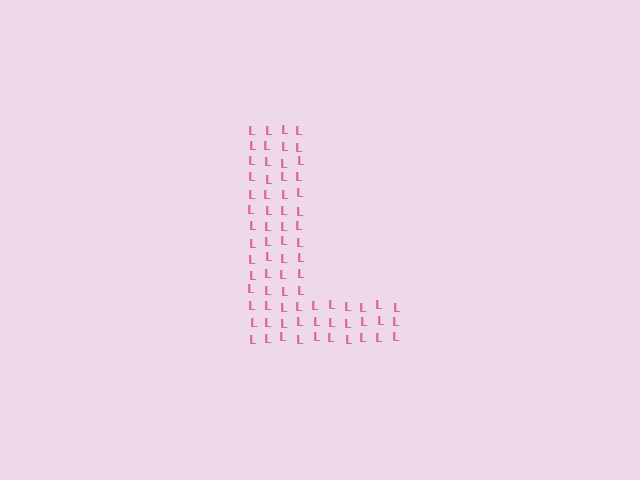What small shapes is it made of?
It is made of small letter L's.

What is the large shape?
The large shape is the letter L.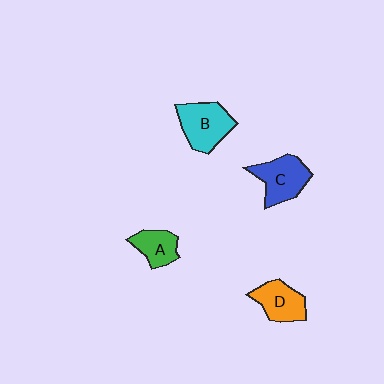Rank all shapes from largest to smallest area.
From largest to smallest: B (cyan), C (blue), D (orange), A (green).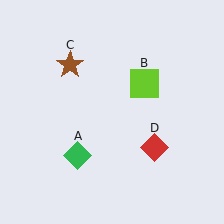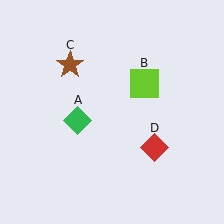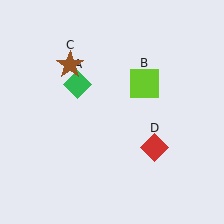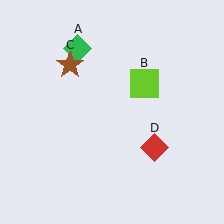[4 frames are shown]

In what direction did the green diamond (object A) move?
The green diamond (object A) moved up.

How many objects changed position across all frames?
1 object changed position: green diamond (object A).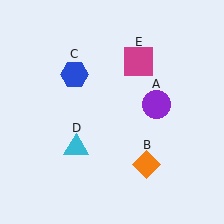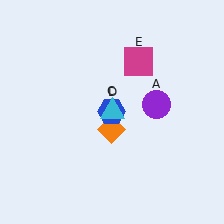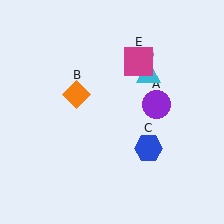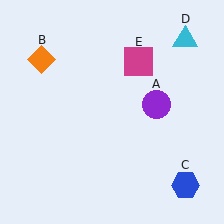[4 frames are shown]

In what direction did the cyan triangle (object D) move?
The cyan triangle (object D) moved up and to the right.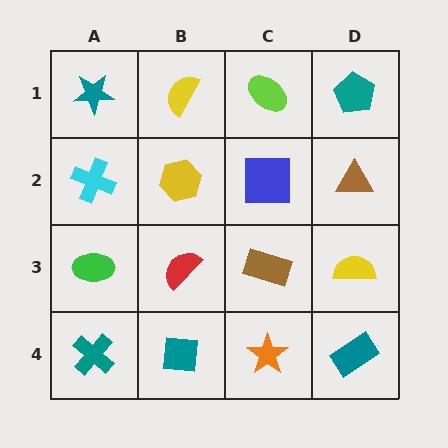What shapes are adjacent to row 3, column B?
A yellow hexagon (row 2, column B), a teal square (row 4, column B), a green ellipse (row 3, column A), a brown rectangle (row 3, column C).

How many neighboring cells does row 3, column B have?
4.